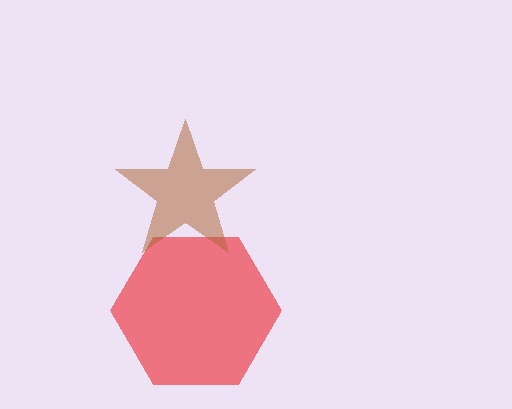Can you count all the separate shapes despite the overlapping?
Yes, there are 2 separate shapes.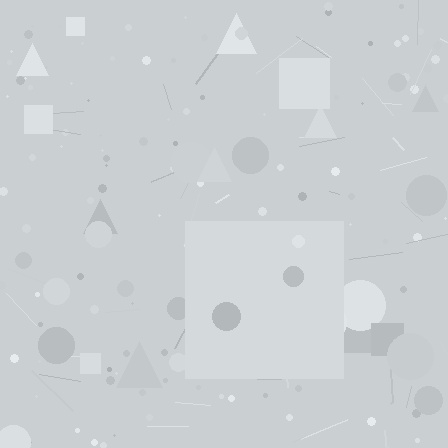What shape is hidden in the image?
A square is hidden in the image.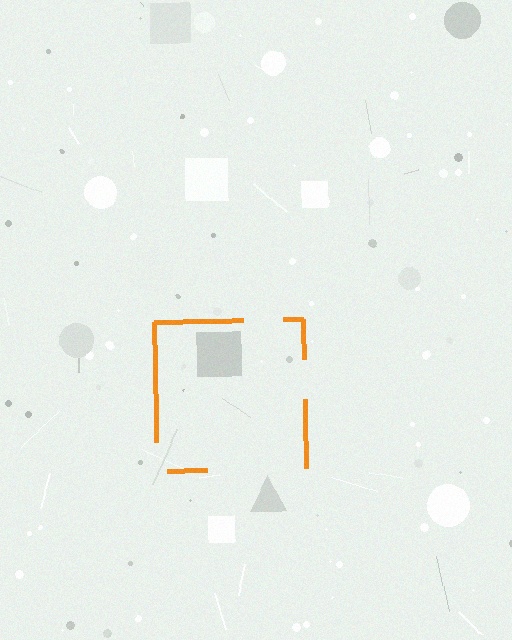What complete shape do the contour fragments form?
The contour fragments form a square.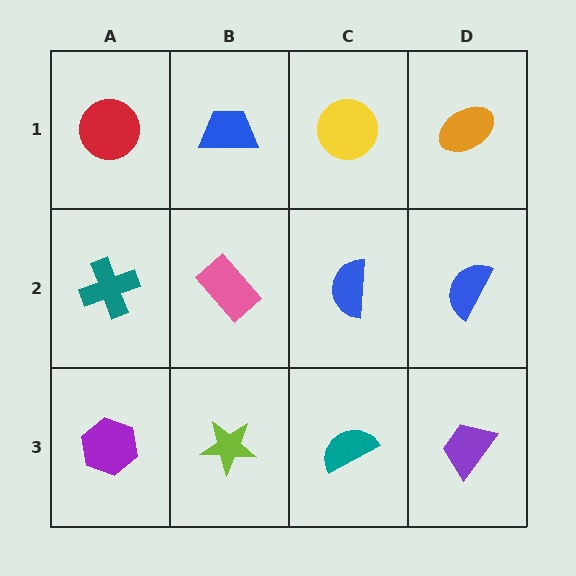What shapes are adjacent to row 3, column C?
A blue semicircle (row 2, column C), a lime star (row 3, column B), a purple trapezoid (row 3, column D).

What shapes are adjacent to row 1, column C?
A blue semicircle (row 2, column C), a blue trapezoid (row 1, column B), an orange ellipse (row 1, column D).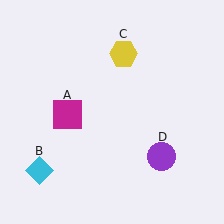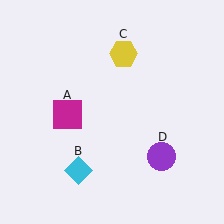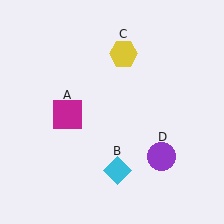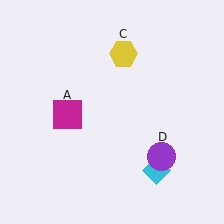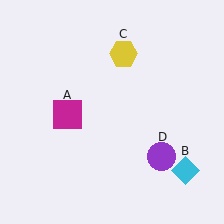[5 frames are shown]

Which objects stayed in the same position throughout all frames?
Magenta square (object A) and yellow hexagon (object C) and purple circle (object D) remained stationary.